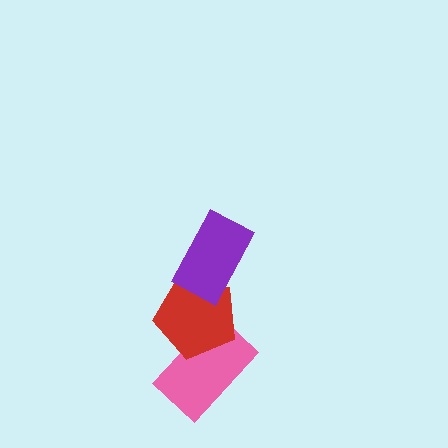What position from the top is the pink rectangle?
The pink rectangle is 3rd from the top.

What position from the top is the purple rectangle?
The purple rectangle is 1st from the top.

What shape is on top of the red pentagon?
The purple rectangle is on top of the red pentagon.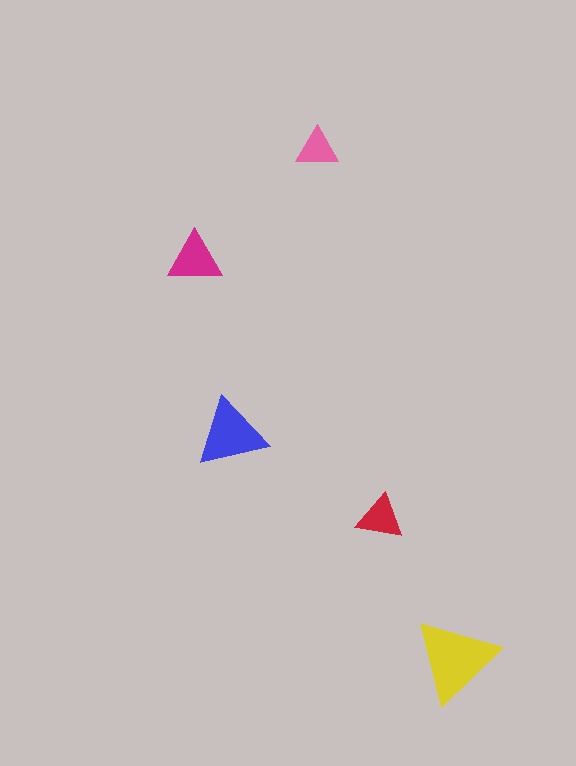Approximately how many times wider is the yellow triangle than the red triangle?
About 2 times wider.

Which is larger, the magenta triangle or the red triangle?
The magenta one.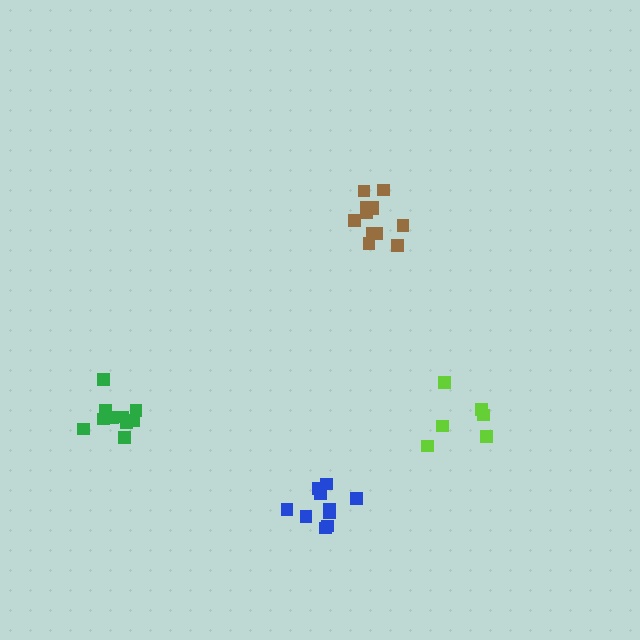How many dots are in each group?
Group 1: 6 dots, Group 2: 10 dots, Group 3: 12 dots, Group 4: 10 dots (38 total).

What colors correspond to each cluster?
The clusters are colored: lime, green, brown, blue.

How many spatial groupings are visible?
There are 4 spatial groupings.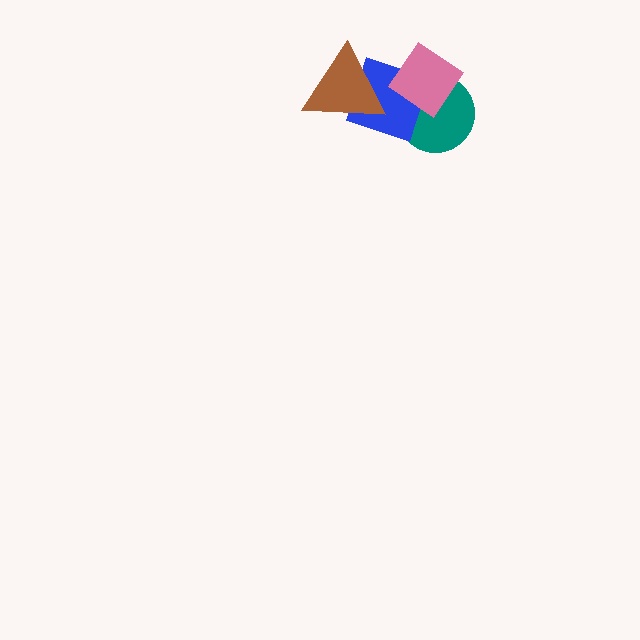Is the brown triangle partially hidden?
No, no other shape covers it.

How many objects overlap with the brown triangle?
1 object overlaps with the brown triangle.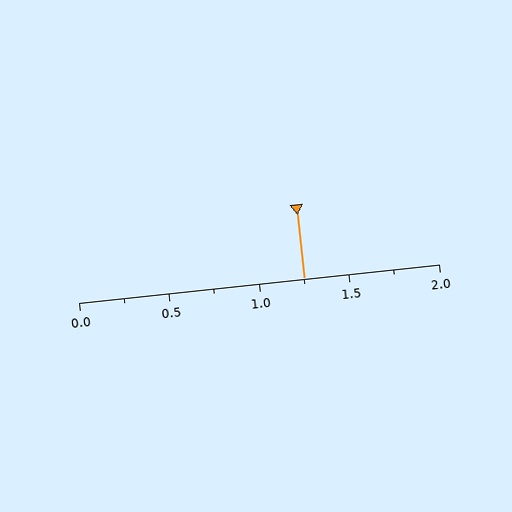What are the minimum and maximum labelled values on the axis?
The axis runs from 0.0 to 2.0.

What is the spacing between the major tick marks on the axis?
The major ticks are spaced 0.5 apart.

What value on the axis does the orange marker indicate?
The marker indicates approximately 1.25.